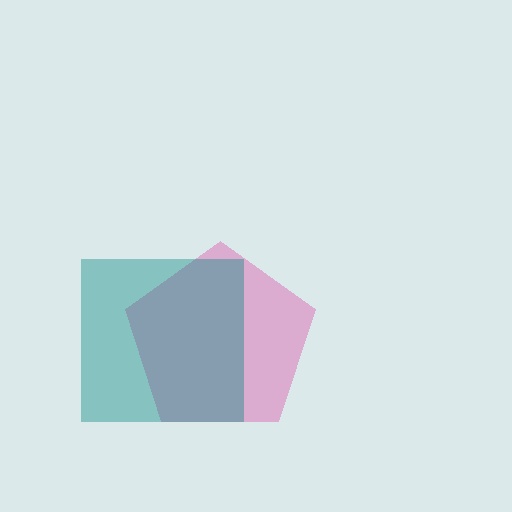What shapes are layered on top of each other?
The layered shapes are: a pink pentagon, a teal square.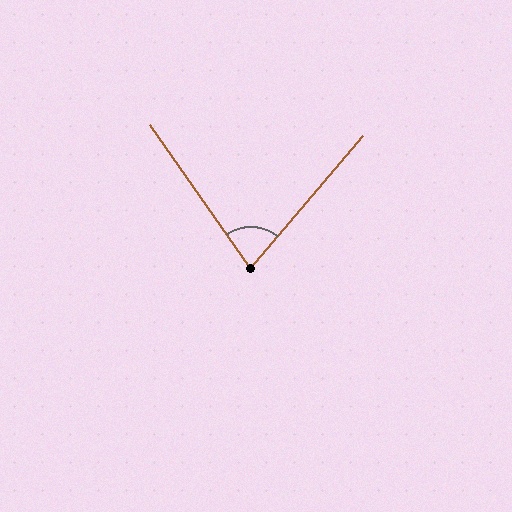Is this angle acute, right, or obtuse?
It is acute.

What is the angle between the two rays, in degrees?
Approximately 75 degrees.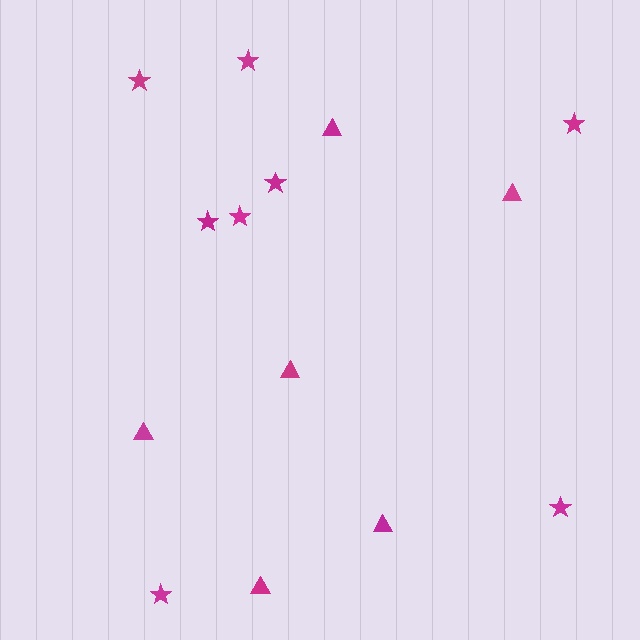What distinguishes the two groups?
There are 2 groups: one group of triangles (6) and one group of stars (8).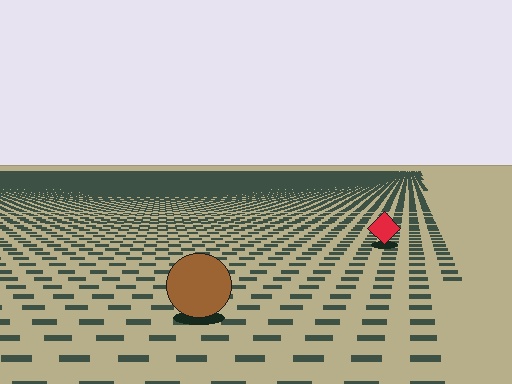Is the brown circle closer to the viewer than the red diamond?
Yes. The brown circle is closer — you can tell from the texture gradient: the ground texture is coarser near it.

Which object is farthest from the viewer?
The red diamond is farthest from the viewer. It appears smaller and the ground texture around it is denser.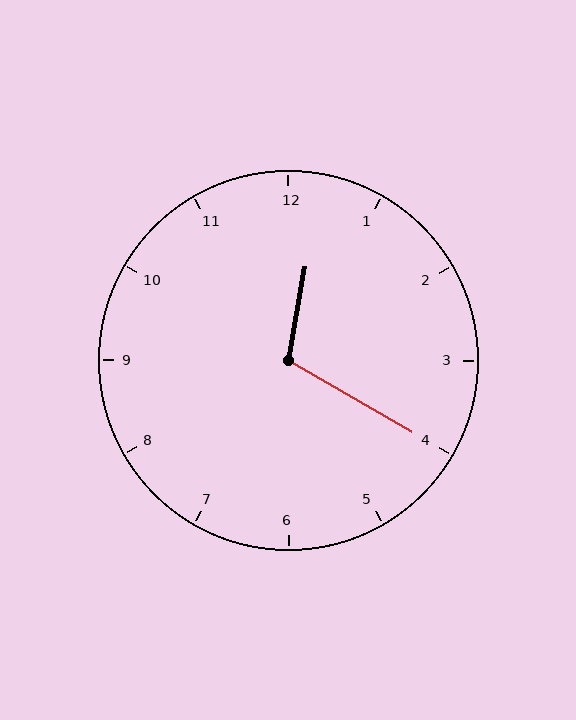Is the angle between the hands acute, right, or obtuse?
It is obtuse.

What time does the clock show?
12:20.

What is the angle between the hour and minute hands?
Approximately 110 degrees.